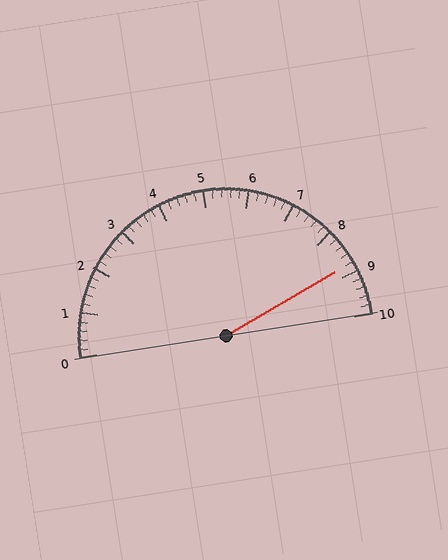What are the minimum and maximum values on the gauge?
The gauge ranges from 0 to 10.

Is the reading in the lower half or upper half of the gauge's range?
The reading is in the upper half of the range (0 to 10).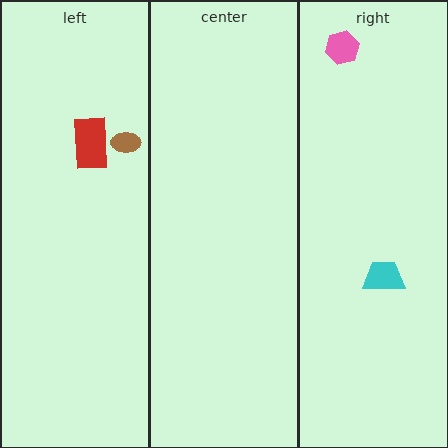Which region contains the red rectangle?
The left region.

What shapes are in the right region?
The pink hexagon, the cyan trapezoid.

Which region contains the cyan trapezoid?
The right region.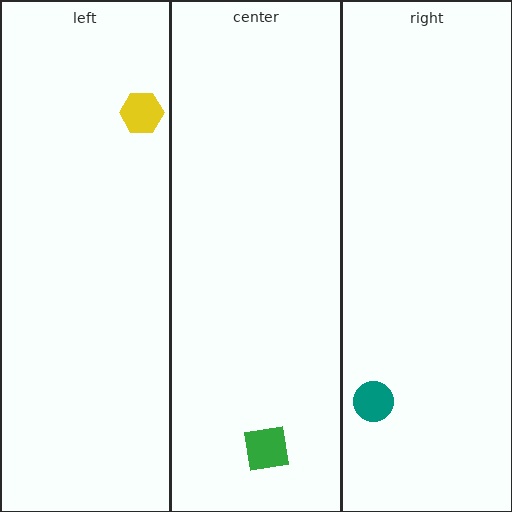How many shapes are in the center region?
1.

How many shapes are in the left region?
1.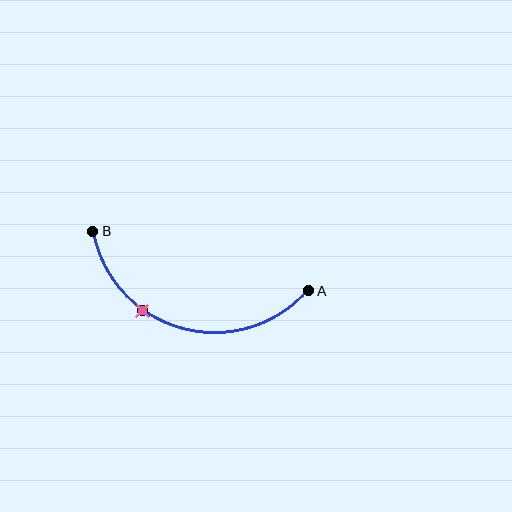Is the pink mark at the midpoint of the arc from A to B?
No. The pink mark lies on the arc but is closer to endpoint B. The arc midpoint would be at the point on the curve equidistant along the arc from both A and B.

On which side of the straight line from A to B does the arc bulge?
The arc bulges below the straight line connecting A and B.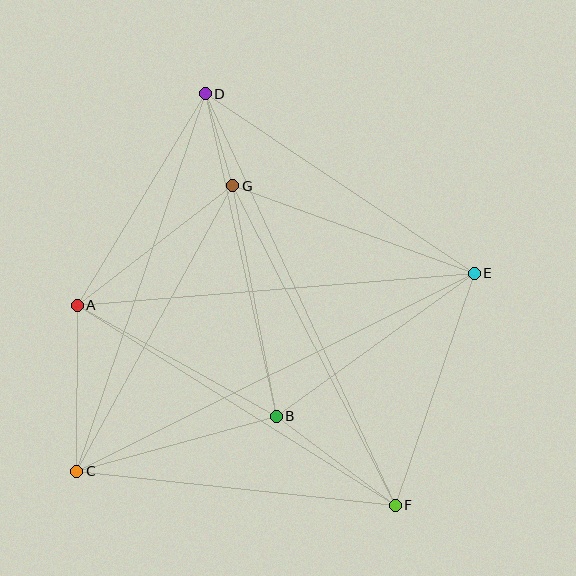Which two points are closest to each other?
Points D and G are closest to each other.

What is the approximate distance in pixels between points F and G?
The distance between F and G is approximately 359 pixels.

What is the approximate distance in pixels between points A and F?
The distance between A and F is approximately 376 pixels.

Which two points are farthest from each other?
Points D and F are farthest from each other.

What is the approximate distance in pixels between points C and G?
The distance between C and G is approximately 325 pixels.